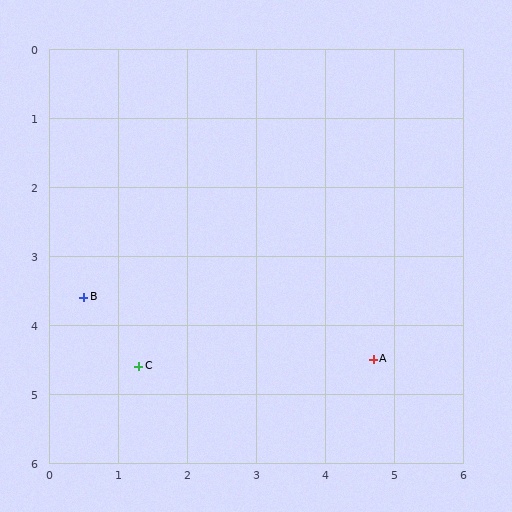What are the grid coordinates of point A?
Point A is at approximately (4.7, 4.5).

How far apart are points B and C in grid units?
Points B and C are about 1.3 grid units apart.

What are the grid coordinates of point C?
Point C is at approximately (1.3, 4.6).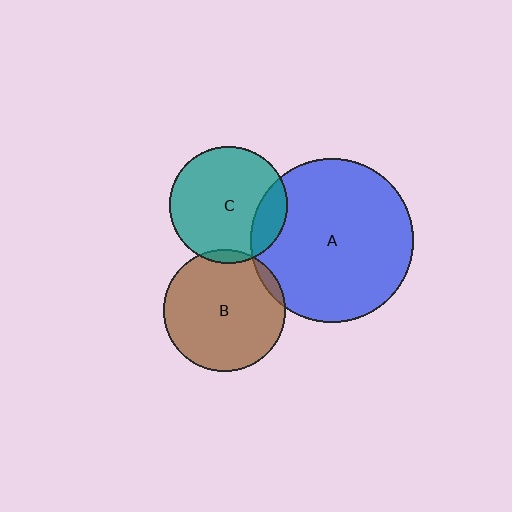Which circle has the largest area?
Circle A (blue).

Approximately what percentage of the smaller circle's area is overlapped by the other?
Approximately 15%.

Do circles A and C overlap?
Yes.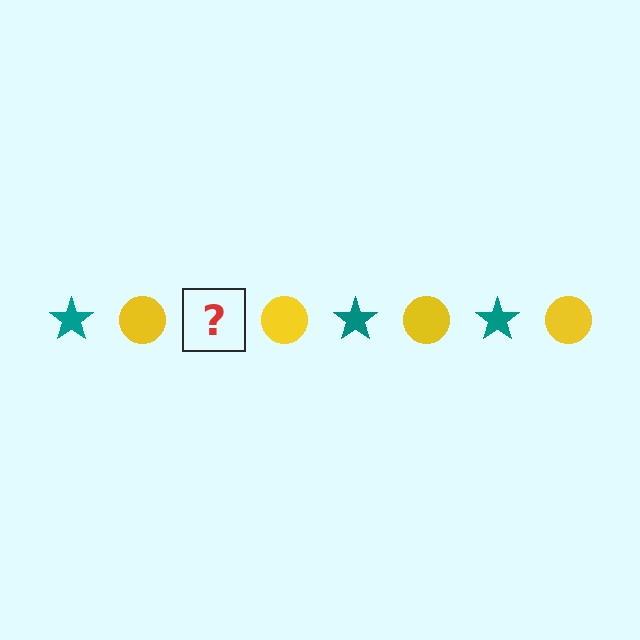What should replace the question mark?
The question mark should be replaced with a teal star.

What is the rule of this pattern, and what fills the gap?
The rule is that the pattern alternates between teal star and yellow circle. The gap should be filled with a teal star.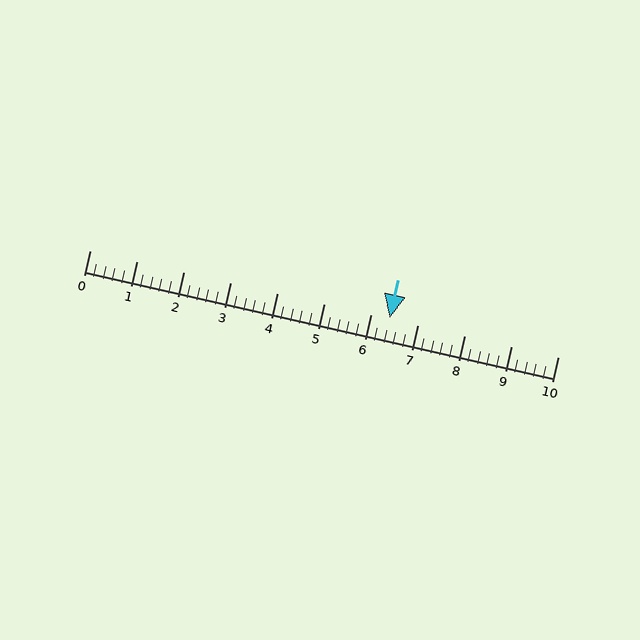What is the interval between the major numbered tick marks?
The major tick marks are spaced 1 units apart.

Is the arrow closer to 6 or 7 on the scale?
The arrow is closer to 6.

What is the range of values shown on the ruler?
The ruler shows values from 0 to 10.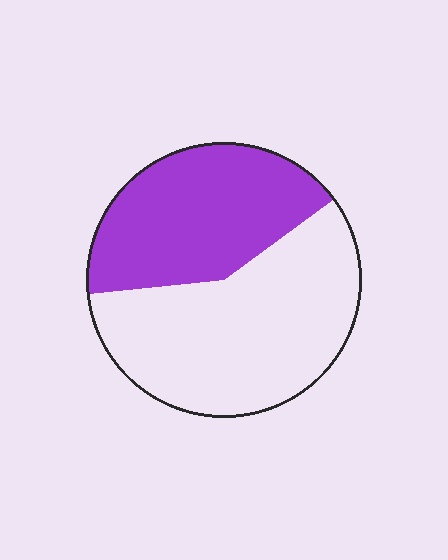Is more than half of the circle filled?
No.